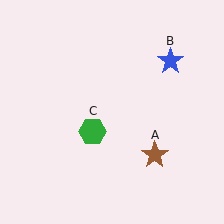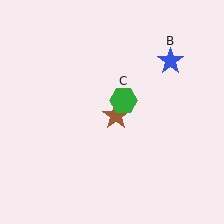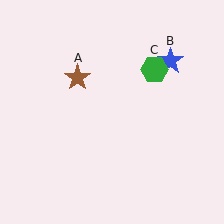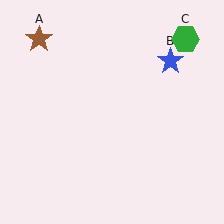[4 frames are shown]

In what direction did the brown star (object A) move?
The brown star (object A) moved up and to the left.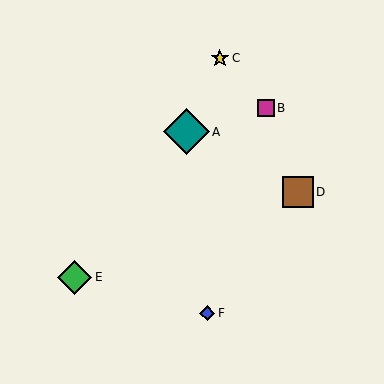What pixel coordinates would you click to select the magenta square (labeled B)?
Click at (266, 108) to select the magenta square B.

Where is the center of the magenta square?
The center of the magenta square is at (266, 108).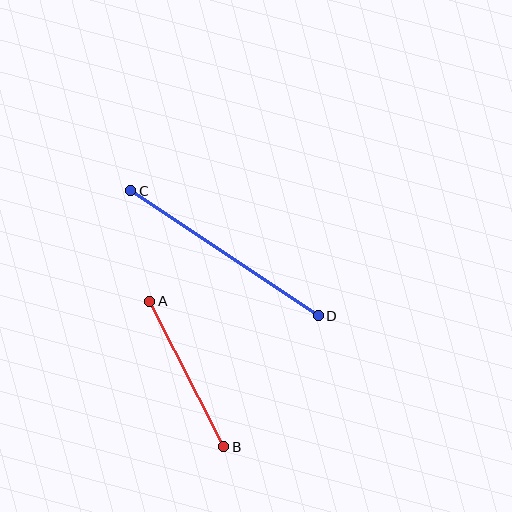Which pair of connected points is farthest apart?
Points C and D are farthest apart.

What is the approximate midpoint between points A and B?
The midpoint is at approximately (187, 374) pixels.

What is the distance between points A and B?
The distance is approximately 163 pixels.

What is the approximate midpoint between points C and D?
The midpoint is at approximately (225, 253) pixels.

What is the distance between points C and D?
The distance is approximately 226 pixels.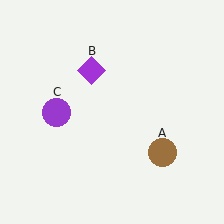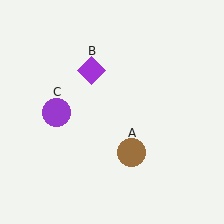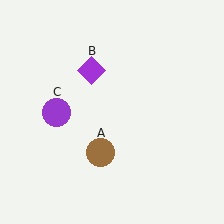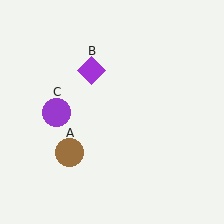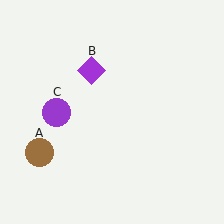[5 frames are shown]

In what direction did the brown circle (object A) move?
The brown circle (object A) moved left.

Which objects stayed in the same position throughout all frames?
Purple diamond (object B) and purple circle (object C) remained stationary.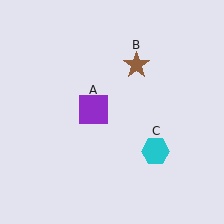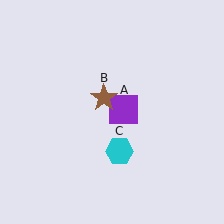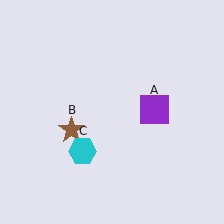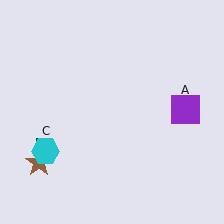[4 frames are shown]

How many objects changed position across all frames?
3 objects changed position: purple square (object A), brown star (object B), cyan hexagon (object C).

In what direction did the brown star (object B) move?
The brown star (object B) moved down and to the left.